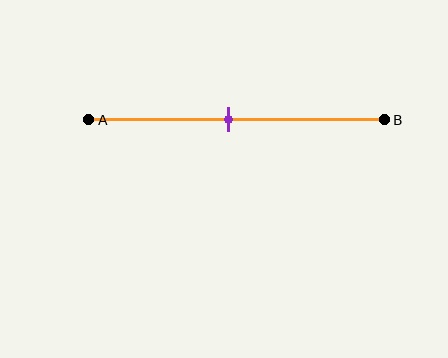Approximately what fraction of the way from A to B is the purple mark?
The purple mark is approximately 45% of the way from A to B.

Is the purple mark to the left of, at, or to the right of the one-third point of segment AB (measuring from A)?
The purple mark is to the right of the one-third point of segment AB.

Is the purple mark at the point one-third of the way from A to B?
No, the mark is at about 45% from A, not at the 33% one-third point.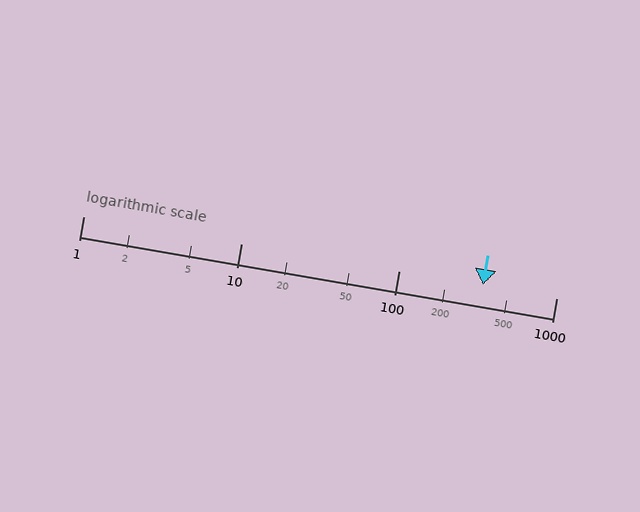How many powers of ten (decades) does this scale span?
The scale spans 3 decades, from 1 to 1000.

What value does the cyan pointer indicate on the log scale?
The pointer indicates approximately 340.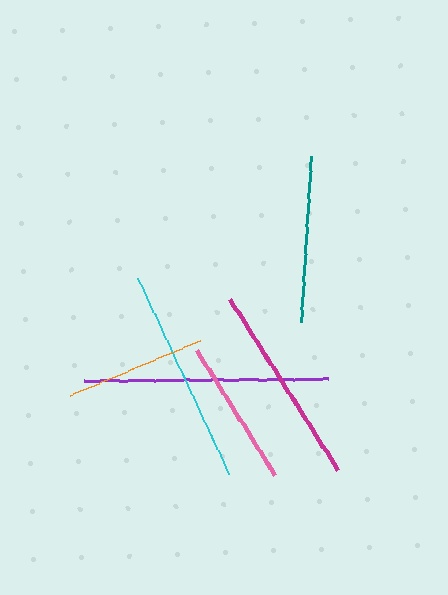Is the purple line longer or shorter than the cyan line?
The purple line is longer than the cyan line.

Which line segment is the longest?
The purple line is the longest at approximately 244 pixels.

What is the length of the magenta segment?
The magenta segment is approximately 202 pixels long.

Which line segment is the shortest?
The orange line is the shortest at approximately 140 pixels.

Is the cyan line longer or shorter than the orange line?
The cyan line is longer than the orange line.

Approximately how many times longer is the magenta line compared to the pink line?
The magenta line is approximately 1.4 times the length of the pink line.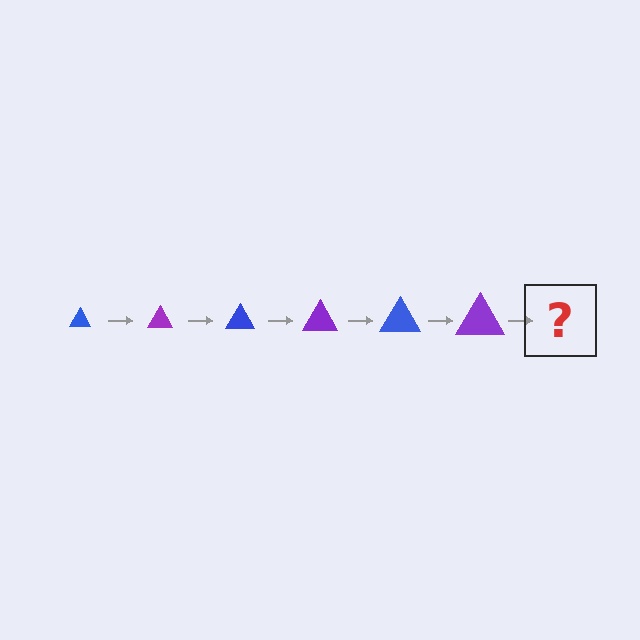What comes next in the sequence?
The next element should be a blue triangle, larger than the previous one.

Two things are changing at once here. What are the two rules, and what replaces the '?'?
The two rules are that the triangle grows larger each step and the color cycles through blue and purple. The '?' should be a blue triangle, larger than the previous one.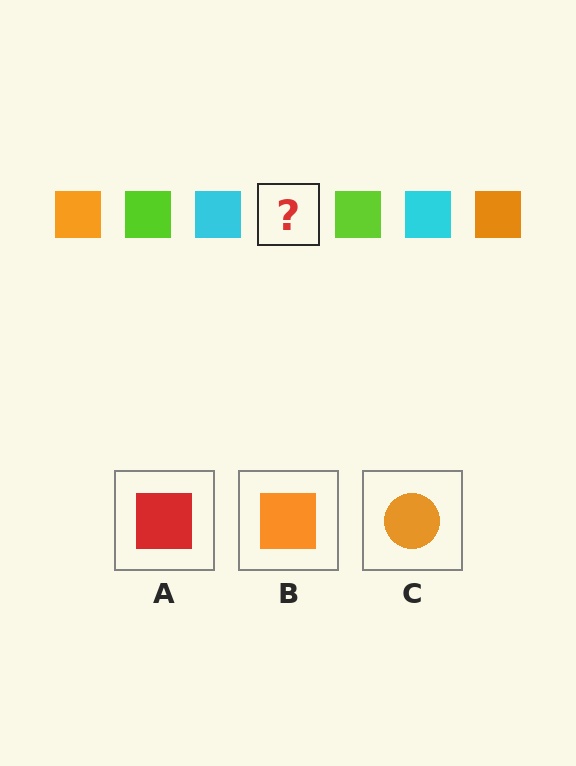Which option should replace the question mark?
Option B.